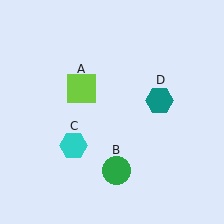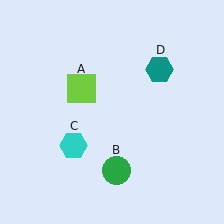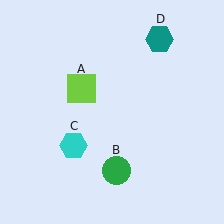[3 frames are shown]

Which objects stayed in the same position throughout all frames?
Lime square (object A) and green circle (object B) and cyan hexagon (object C) remained stationary.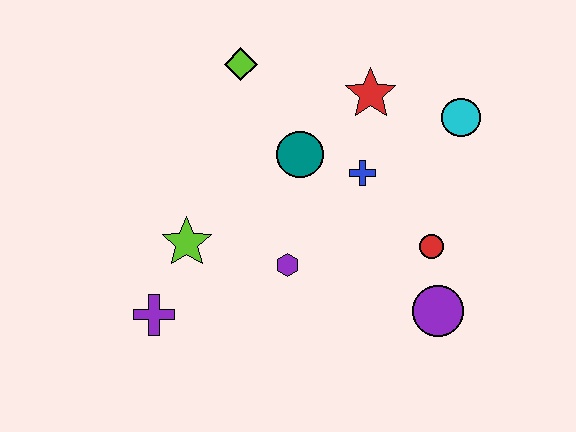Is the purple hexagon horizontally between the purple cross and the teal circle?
Yes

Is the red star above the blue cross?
Yes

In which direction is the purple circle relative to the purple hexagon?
The purple circle is to the right of the purple hexagon.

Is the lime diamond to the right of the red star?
No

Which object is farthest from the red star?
The purple cross is farthest from the red star.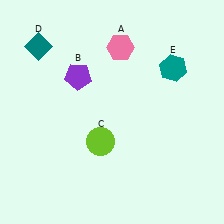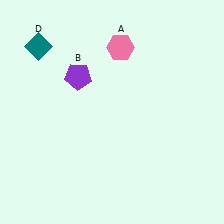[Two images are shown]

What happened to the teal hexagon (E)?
The teal hexagon (E) was removed in Image 2. It was in the top-right area of Image 1.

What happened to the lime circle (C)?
The lime circle (C) was removed in Image 2. It was in the bottom-left area of Image 1.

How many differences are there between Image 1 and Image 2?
There are 2 differences between the two images.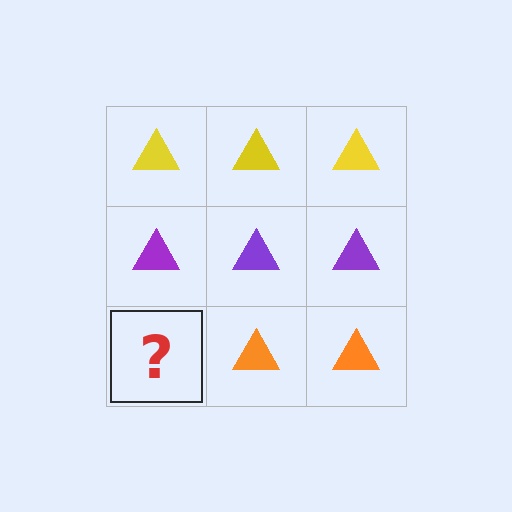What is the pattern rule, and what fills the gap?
The rule is that each row has a consistent color. The gap should be filled with an orange triangle.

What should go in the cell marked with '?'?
The missing cell should contain an orange triangle.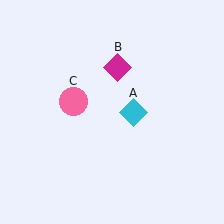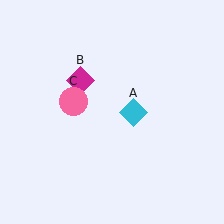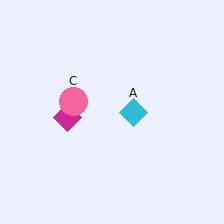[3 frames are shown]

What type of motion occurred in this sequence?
The magenta diamond (object B) rotated counterclockwise around the center of the scene.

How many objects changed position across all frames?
1 object changed position: magenta diamond (object B).